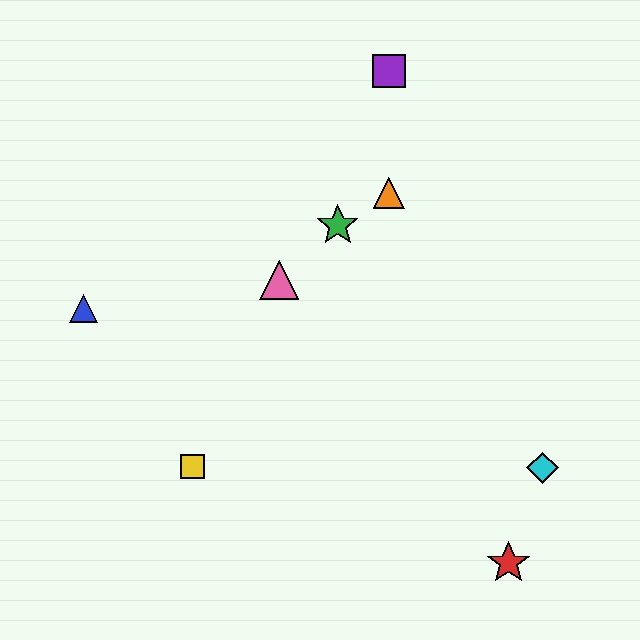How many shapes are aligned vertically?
2 shapes (the purple square, the orange triangle) are aligned vertically.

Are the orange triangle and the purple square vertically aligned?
Yes, both are at x≈389.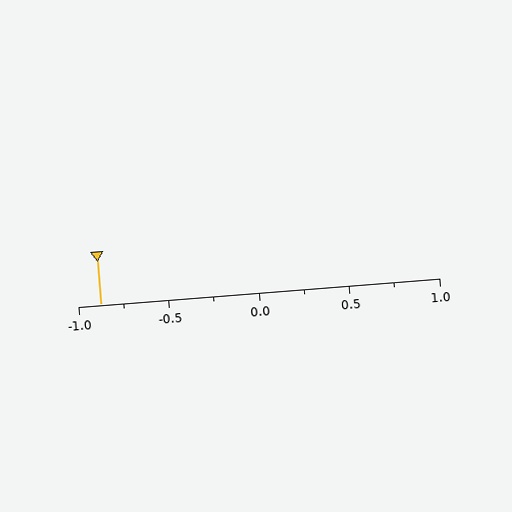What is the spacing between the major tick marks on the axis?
The major ticks are spaced 0.5 apart.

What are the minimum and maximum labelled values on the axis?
The axis runs from -1.0 to 1.0.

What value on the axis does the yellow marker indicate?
The marker indicates approximately -0.88.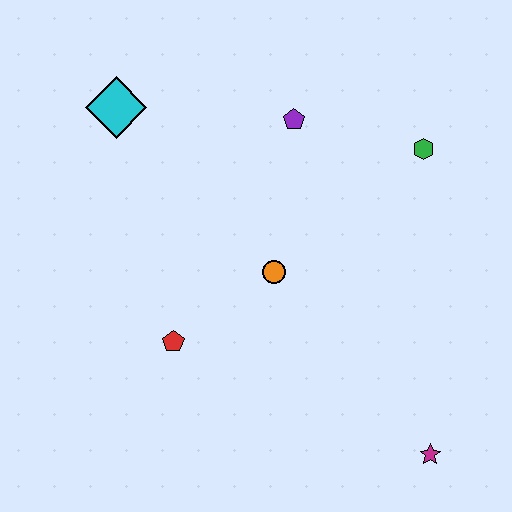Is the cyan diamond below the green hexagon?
No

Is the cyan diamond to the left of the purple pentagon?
Yes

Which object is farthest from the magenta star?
The cyan diamond is farthest from the magenta star.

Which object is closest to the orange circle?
The red pentagon is closest to the orange circle.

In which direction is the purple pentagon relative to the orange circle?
The purple pentagon is above the orange circle.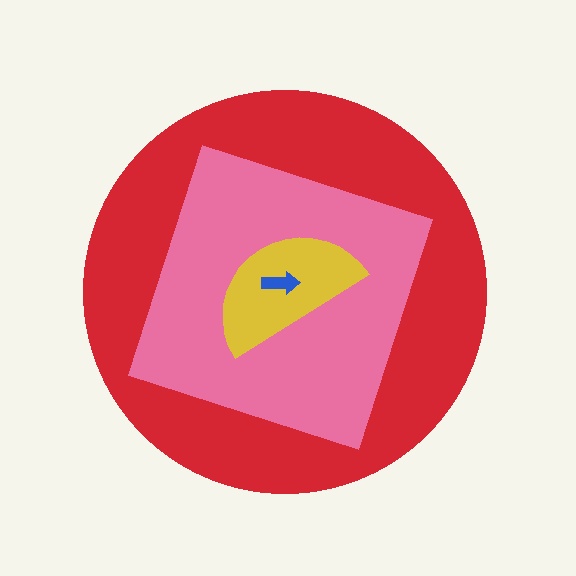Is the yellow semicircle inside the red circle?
Yes.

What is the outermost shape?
The red circle.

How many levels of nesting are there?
4.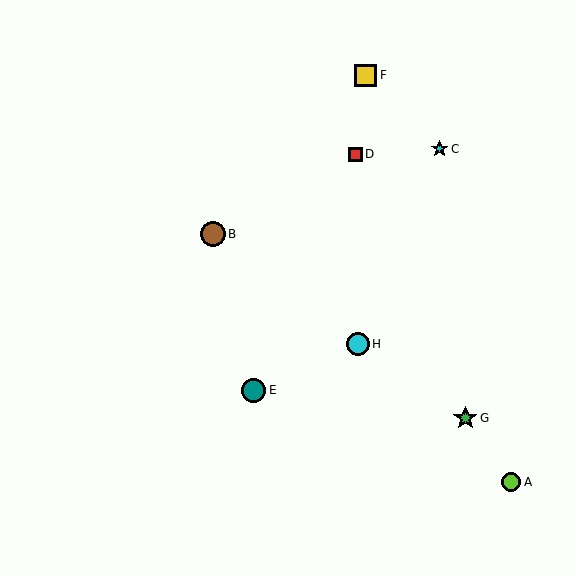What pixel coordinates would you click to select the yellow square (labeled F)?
Click at (366, 75) to select the yellow square F.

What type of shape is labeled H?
Shape H is a cyan circle.